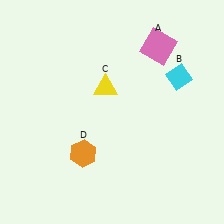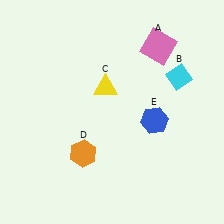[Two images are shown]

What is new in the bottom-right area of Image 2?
A blue hexagon (E) was added in the bottom-right area of Image 2.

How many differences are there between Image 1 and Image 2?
There is 1 difference between the two images.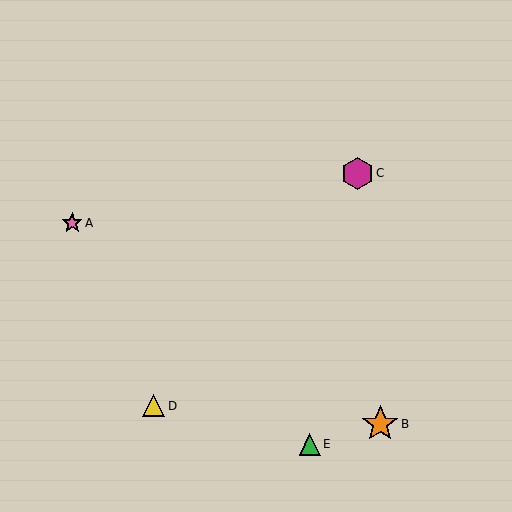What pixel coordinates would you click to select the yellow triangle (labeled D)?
Click at (154, 406) to select the yellow triangle D.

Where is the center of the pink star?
The center of the pink star is at (72, 223).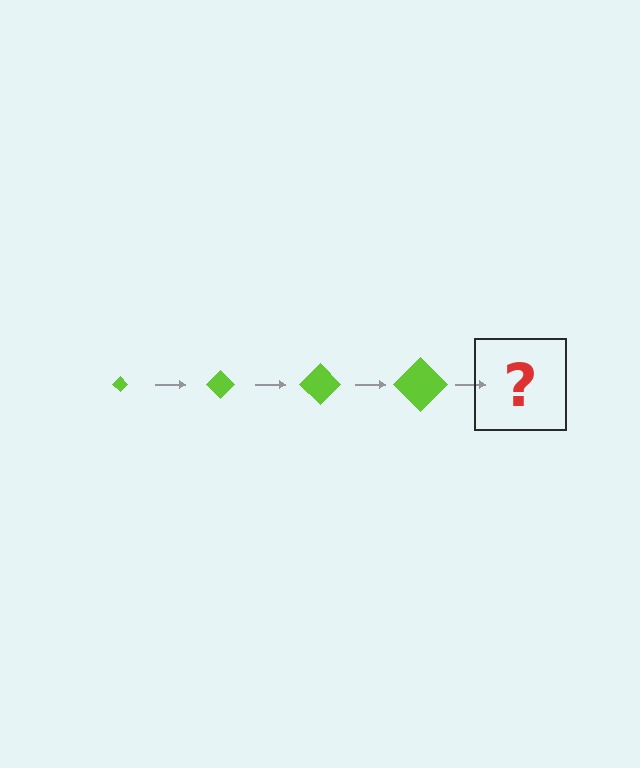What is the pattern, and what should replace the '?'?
The pattern is that the diamond gets progressively larger each step. The '?' should be a lime diamond, larger than the previous one.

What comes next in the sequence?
The next element should be a lime diamond, larger than the previous one.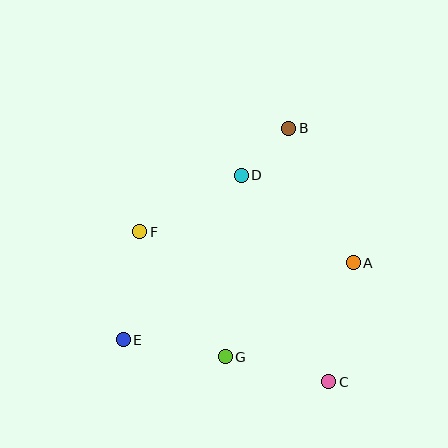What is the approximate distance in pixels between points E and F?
The distance between E and F is approximately 109 pixels.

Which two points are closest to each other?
Points B and D are closest to each other.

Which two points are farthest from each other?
Points B and E are farthest from each other.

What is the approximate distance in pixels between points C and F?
The distance between C and F is approximately 241 pixels.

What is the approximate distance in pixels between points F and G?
The distance between F and G is approximately 152 pixels.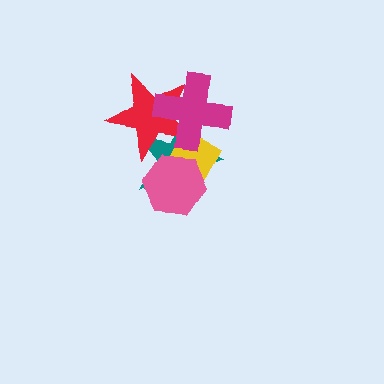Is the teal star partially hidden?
Yes, it is partially covered by another shape.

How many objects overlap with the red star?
3 objects overlap with the red star.